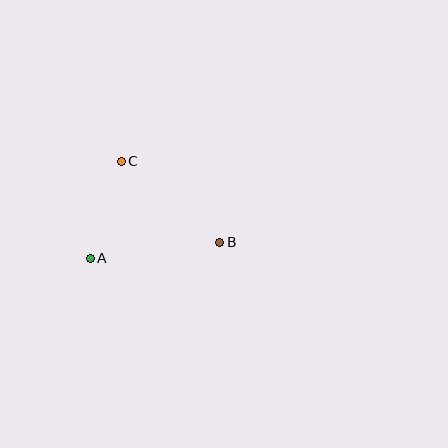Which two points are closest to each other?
Points A and C are closest to each other.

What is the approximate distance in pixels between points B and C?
The distance between B and C is approximately 128 pixels.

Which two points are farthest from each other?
Points A and B are farthest from each other.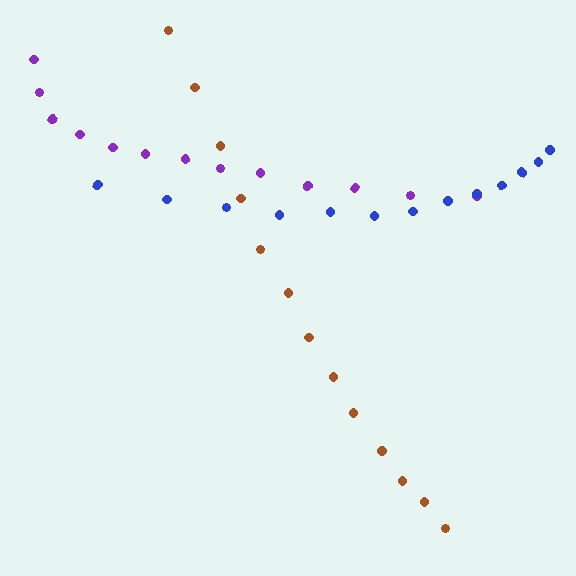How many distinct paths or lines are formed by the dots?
There are 3 distinct paths.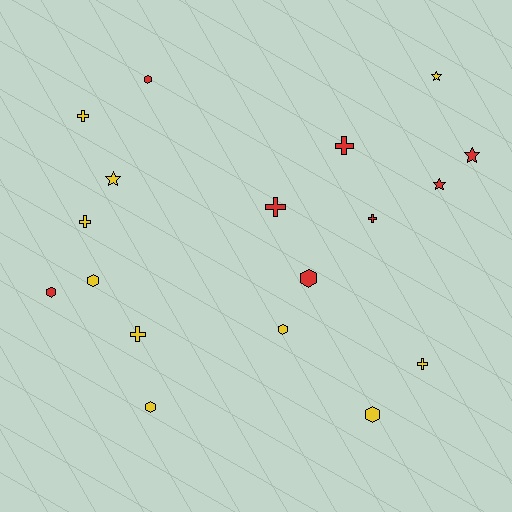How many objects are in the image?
There are 18 objects.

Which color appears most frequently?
Yellow, with 10 objects.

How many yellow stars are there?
There are 2 yellow stars.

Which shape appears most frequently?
Hexagon, with 7 objects.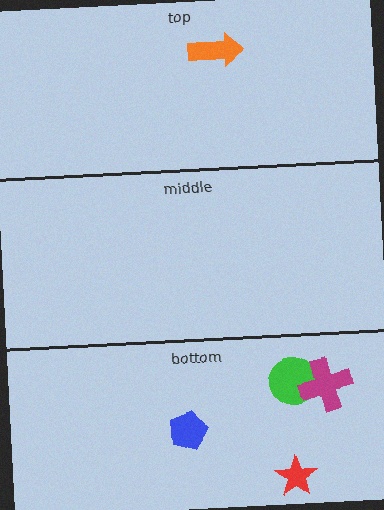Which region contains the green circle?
The bottom region.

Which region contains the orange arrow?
The top region.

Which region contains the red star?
The bottom region.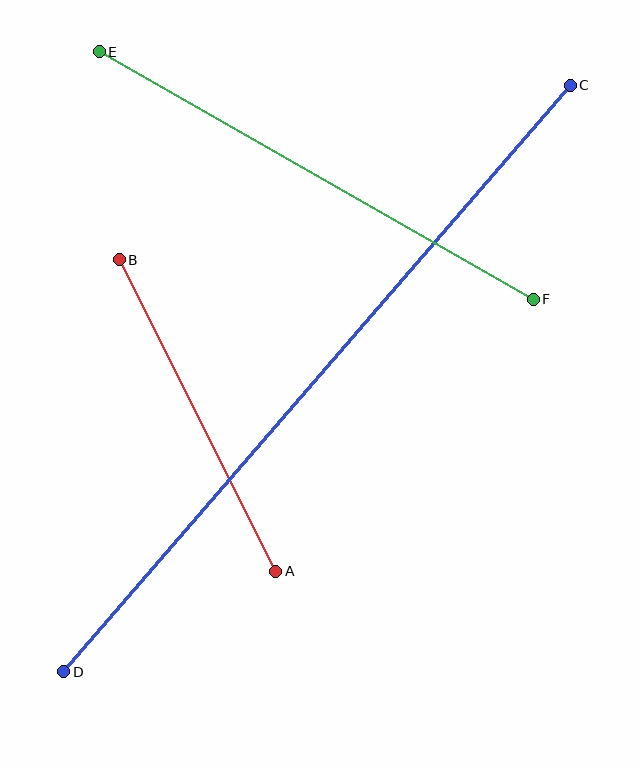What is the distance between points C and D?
The distance is approximately 775 pixels.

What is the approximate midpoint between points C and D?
The midpoint is at approximately (317, 379) pixels.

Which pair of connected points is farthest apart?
Points C and D are farthest apart.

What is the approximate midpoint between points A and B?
The midpoint is at approximately (198, 416) pixels.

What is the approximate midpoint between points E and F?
The midpoint is at approximately (316, 176) pixels.